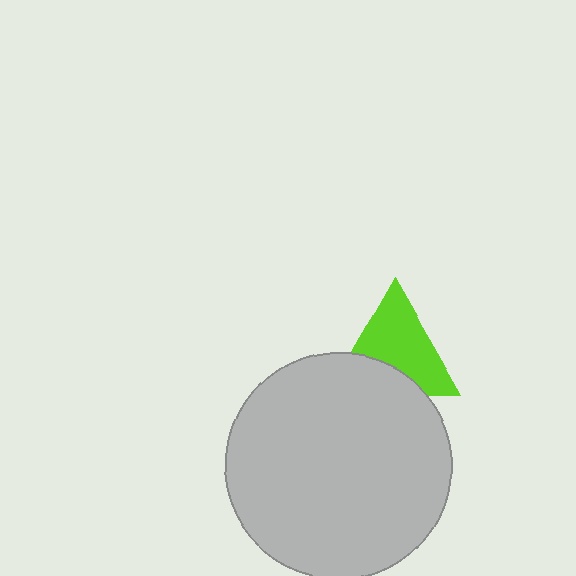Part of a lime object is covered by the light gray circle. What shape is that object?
It is a triangle.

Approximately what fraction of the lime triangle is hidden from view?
Roughly 34% of the lime triangle is hidden behind the light gray circle.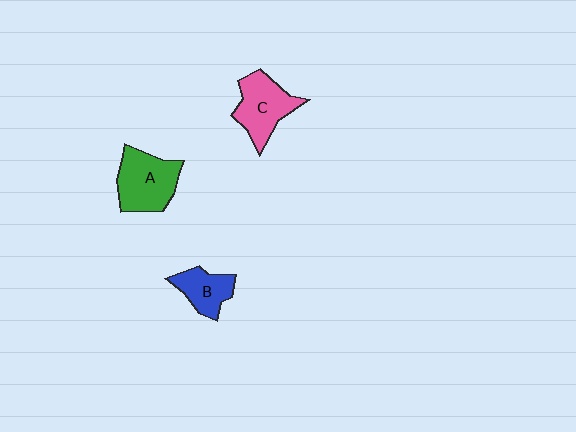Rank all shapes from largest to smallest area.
From largest to smallest: A (green), C (pink), B (blue).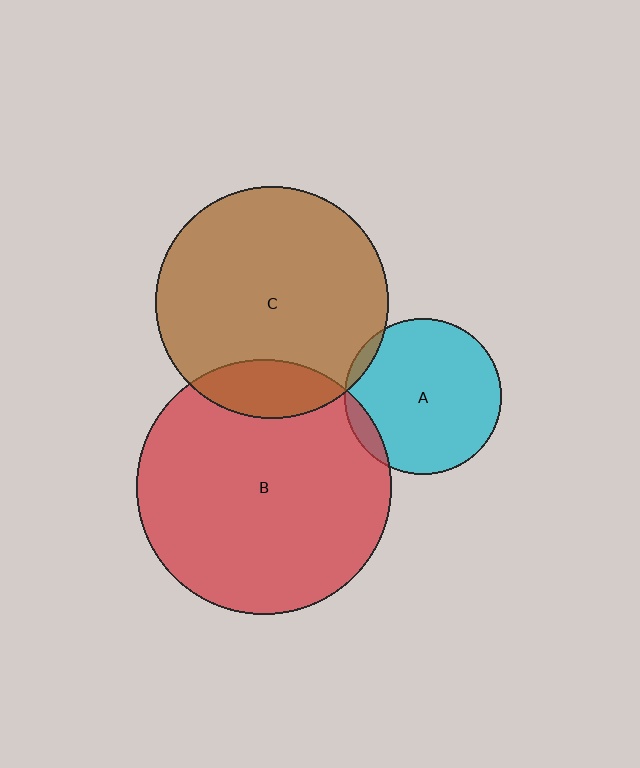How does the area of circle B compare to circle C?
Approximately 1.2 times.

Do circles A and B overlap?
Yes.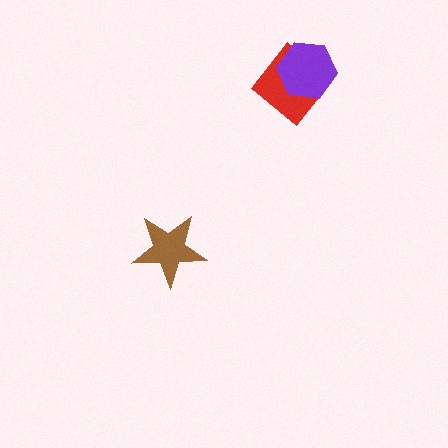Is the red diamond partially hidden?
Yes, it is partially covered by another shape.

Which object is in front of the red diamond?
The purple hexagon is in front of the red diamond.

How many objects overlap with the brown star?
0 objects overlap with the brown star.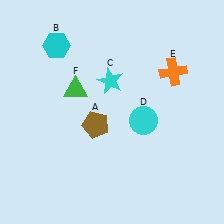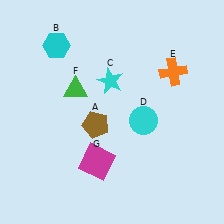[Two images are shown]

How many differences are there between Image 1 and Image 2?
There is 1 difference between the two images.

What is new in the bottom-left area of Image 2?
A magenta square (G) was added in the bottom-left area of Image 2.